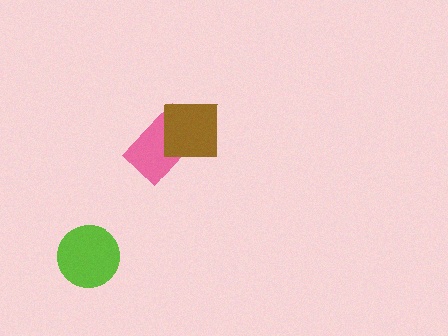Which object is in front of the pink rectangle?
The brown square is in front of the pink rectangle.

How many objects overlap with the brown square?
1 object overlaps with the brown square.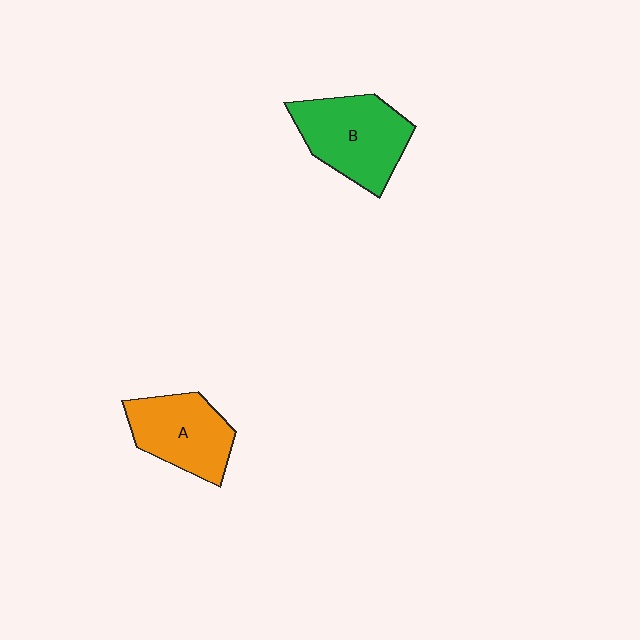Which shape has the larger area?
Shape B (green).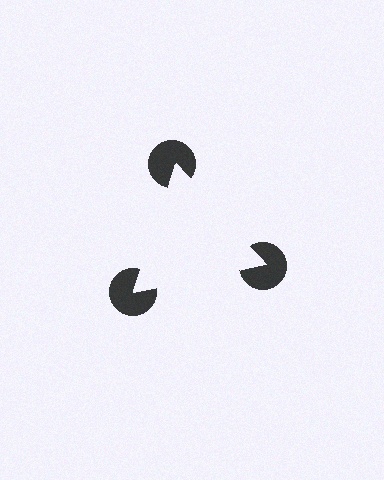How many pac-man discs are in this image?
There are 3 — one at each vertex of the illusory triangle.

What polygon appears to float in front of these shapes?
An illusory triangle — its edges are inferred from the aligned wedge cuts in the pac-man discs, not physically drawn.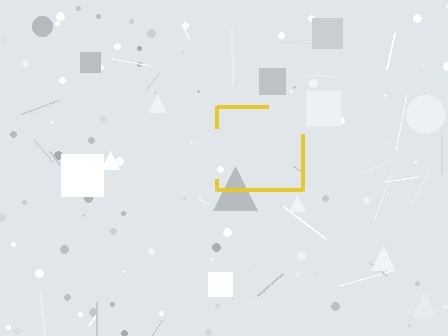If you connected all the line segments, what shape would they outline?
They would outline a square.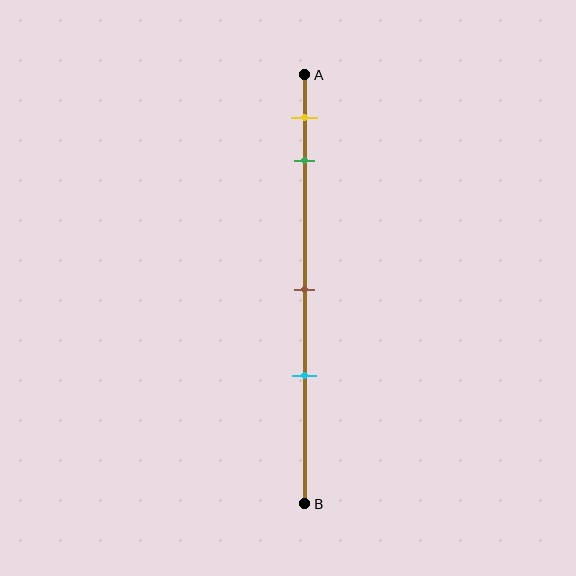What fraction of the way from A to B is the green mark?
The green mark is approximately 20% (0.2) of the way from A to B.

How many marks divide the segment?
There are 4 marks dividing the segment.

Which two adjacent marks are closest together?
The yellow and green marks are the closest adjacent pair.